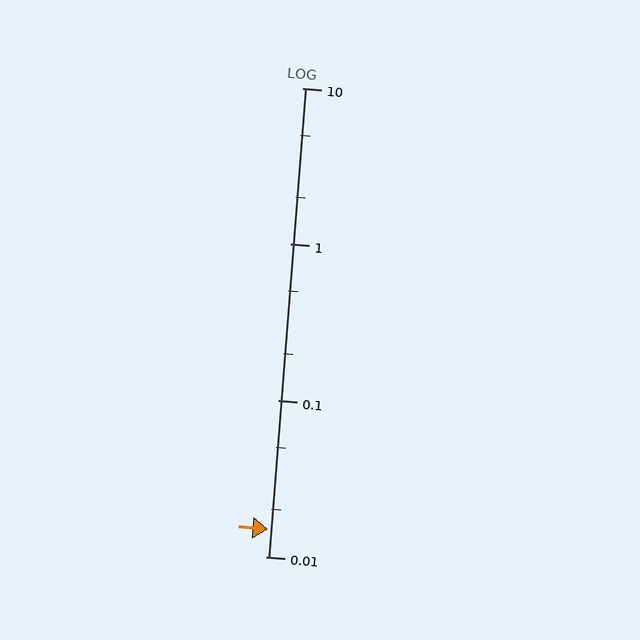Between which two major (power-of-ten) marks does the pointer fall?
The pointer is between 0.01 and 0.1.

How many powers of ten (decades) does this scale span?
The scale spans 3 decades, from 0.01 to 10.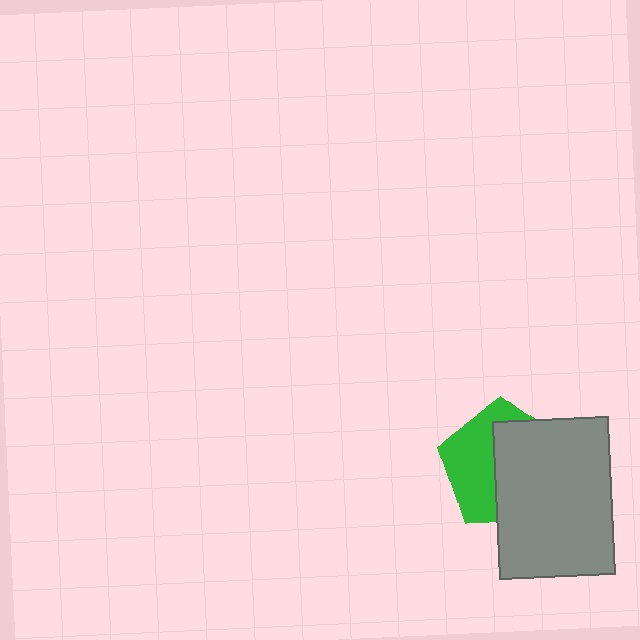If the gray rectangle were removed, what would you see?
You would see the complete green pentagon.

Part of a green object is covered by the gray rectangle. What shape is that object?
It is a pentagon.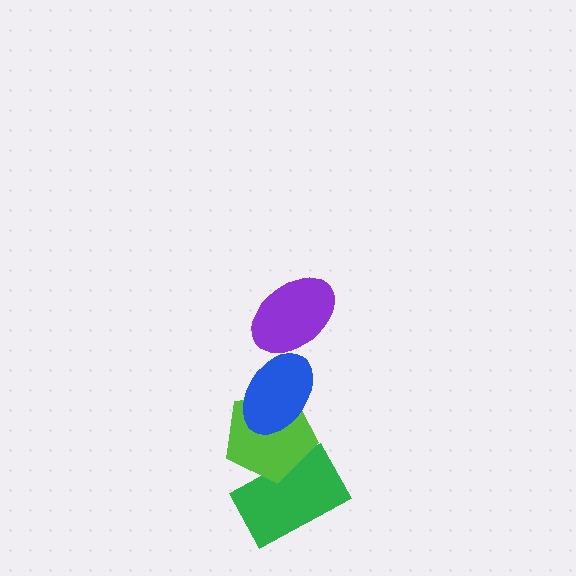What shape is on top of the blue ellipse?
The purple ellipse is on top of the blue ellipse.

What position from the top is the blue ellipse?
The blue ellipse is 2nd from the top.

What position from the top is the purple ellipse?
The purple ellipse is 1st from the top.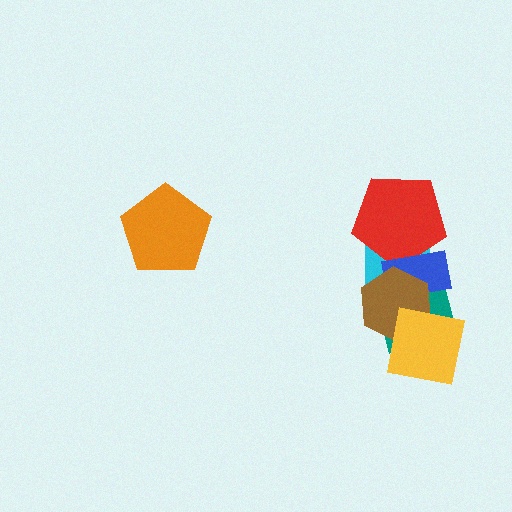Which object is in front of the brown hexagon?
The yellow square is in front of the brown hexagon.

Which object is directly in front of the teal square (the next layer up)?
The blue rectangle is directly in front of the teal square.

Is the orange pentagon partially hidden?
No, no other shape covers it.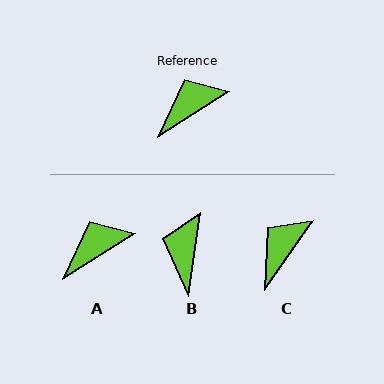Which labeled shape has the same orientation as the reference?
A.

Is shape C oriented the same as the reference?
No, it is off by about 23 degrees.